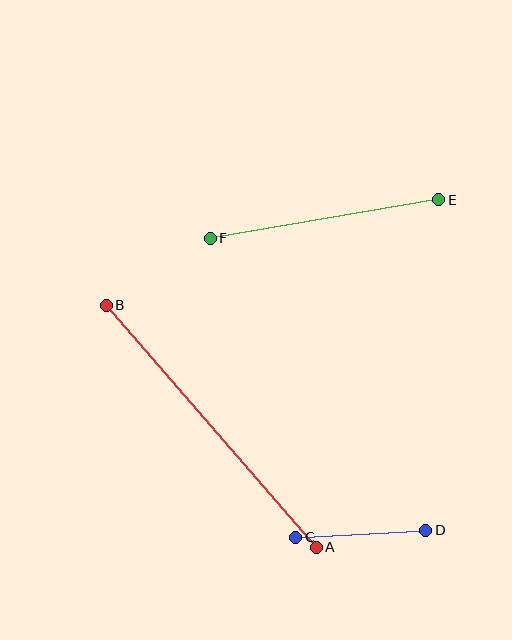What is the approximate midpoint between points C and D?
The midpoint is at approximately (361, 534) pixels.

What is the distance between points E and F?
The distance is approximately 232 pixels.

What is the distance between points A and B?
The distance is approximately 320 pixels.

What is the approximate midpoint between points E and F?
The midpoint is at approximately (324, 219) pixels.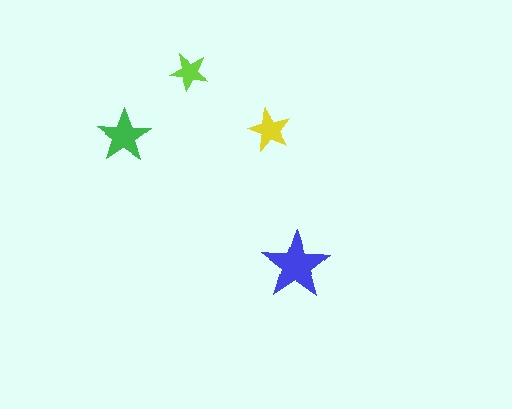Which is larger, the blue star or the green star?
The blue one.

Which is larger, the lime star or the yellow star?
The yellow one.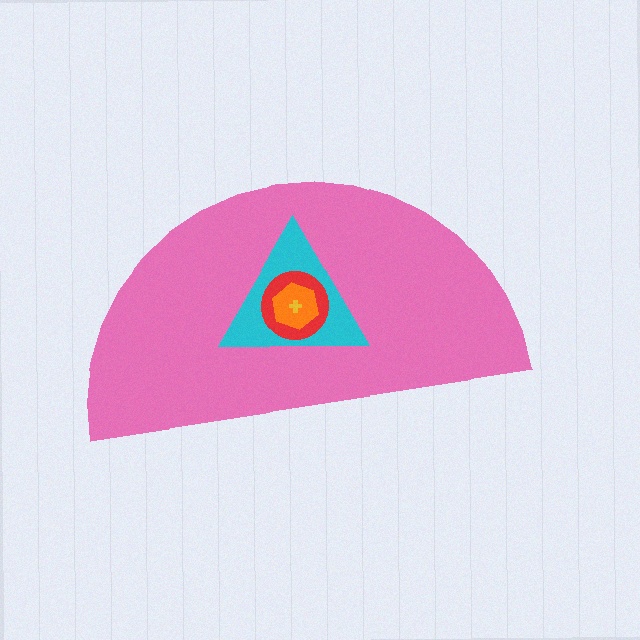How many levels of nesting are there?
5.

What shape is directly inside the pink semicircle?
The cyan triangle.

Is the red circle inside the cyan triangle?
Yes.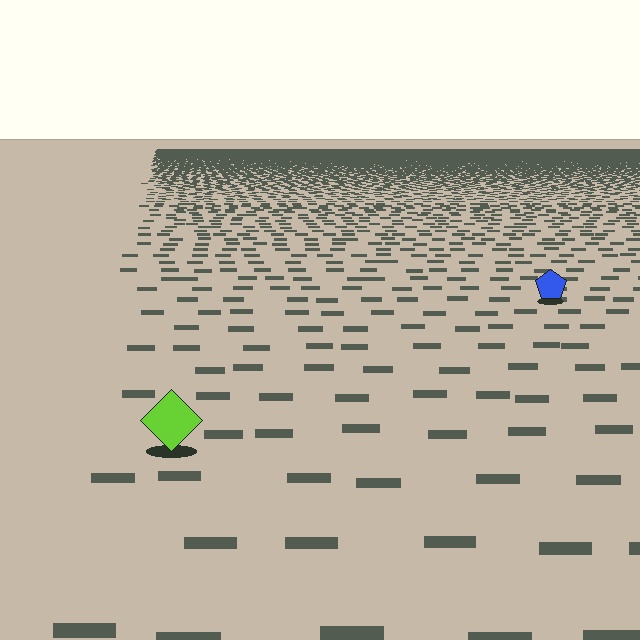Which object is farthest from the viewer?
The blue pentagon is farthest from the viewer. It appears smaller and the ground texture around it is denser.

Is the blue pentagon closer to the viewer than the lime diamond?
No. The lime diamond is closer — you can tell from the texture gradient: the ground texture is coarser near it.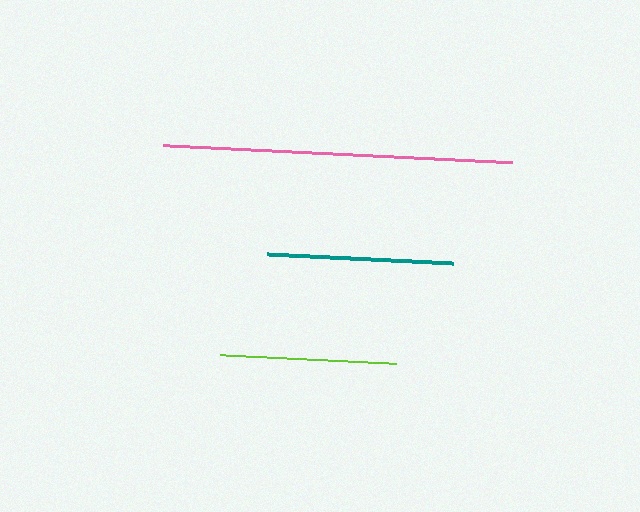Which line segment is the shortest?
The lime line is the shortest at approximately 176 pixels.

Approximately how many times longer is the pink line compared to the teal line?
The pink line is approximately 1.9 times the length of the teal line.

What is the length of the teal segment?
The teal segment is approximately 186 pixels long.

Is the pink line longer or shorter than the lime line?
The pink line is longer than the lime line.